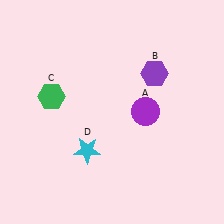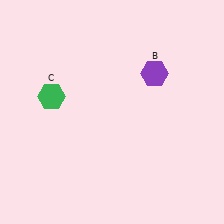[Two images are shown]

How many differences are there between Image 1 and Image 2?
There are 2 differences between the two images.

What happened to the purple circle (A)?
The purple circle (A) was removed in Image 2. It was in the top-right area of Image 1.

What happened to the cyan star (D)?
The cyan star (D) was removed in Image 2. It was in the bottom-left area of Image 1.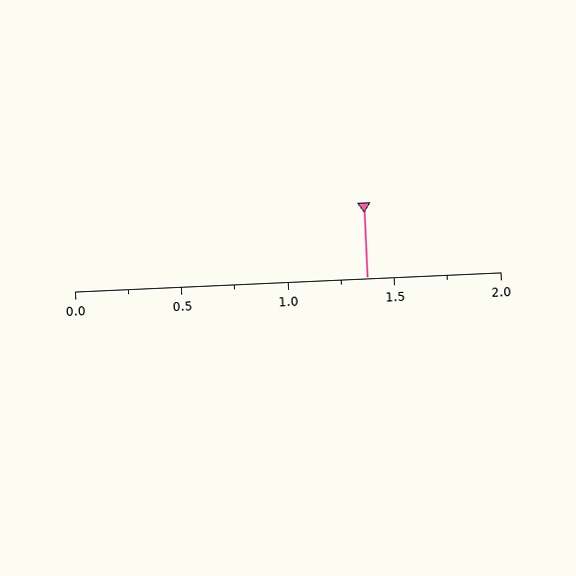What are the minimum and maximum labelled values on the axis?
The axis runs from 0.0 to 2.0.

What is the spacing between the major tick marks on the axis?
The major ticks are spaced 0.5 apart.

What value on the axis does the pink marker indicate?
The marker indicates approximately 1.38.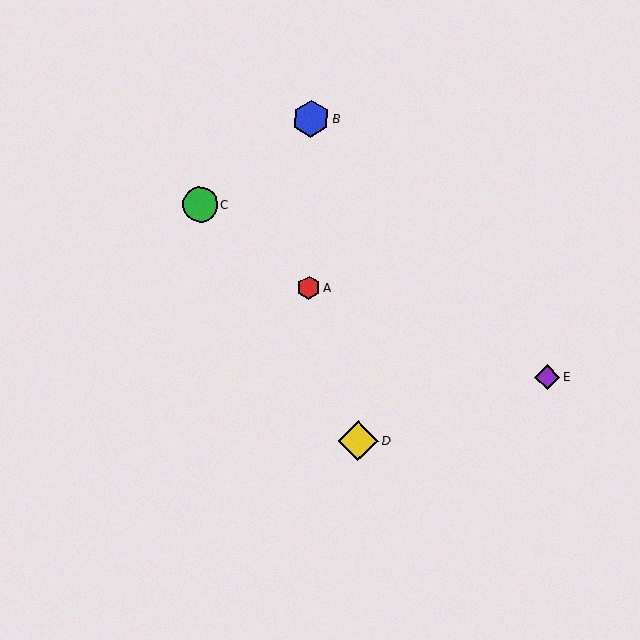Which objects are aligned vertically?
Objects A, B are aligned vertically.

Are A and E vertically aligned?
No, A is at x≈309 and E is at x≈547.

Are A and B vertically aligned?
Yes, both are at x≈309.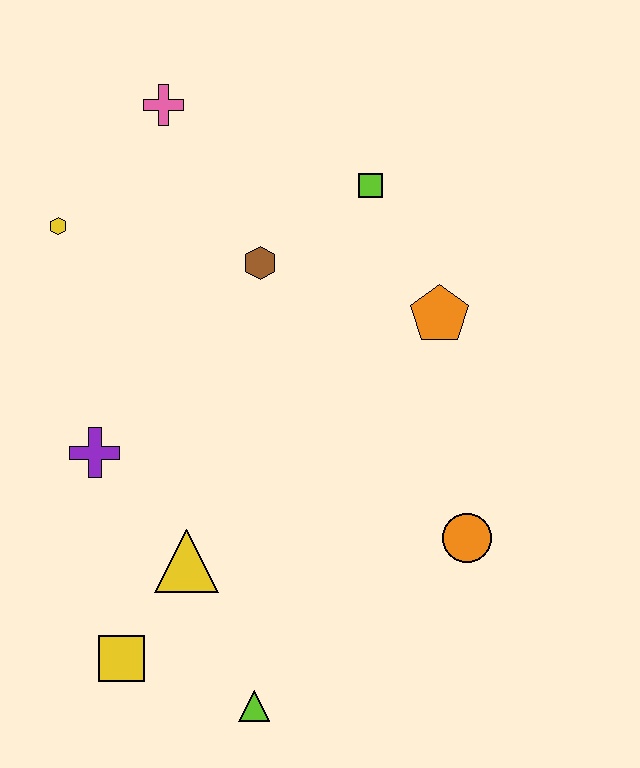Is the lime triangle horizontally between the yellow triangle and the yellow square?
No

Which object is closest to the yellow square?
The yellow triangle is closest to the yellow square.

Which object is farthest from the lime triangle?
The pink cross is farthest from the lime triangle.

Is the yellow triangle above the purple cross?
No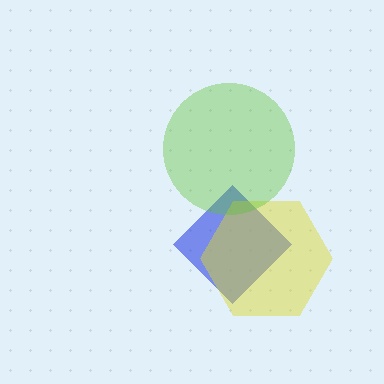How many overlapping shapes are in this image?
There are 3 overlapping shapes in the image.